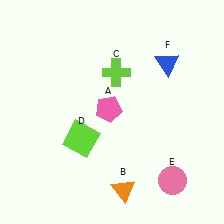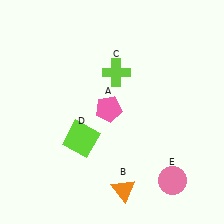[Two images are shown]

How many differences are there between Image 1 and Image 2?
There is 1 difference between the two images.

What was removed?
The blue triangle (F) was removed in Image 2.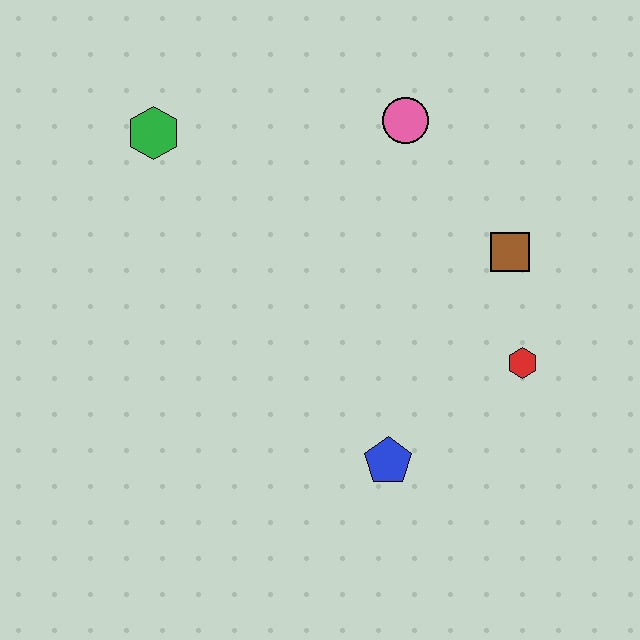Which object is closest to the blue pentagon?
The red hexagon is closest to the blue pentagon.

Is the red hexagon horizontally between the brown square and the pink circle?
No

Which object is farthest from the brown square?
The green hexagon is farthest from the brown square.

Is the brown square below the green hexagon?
Yes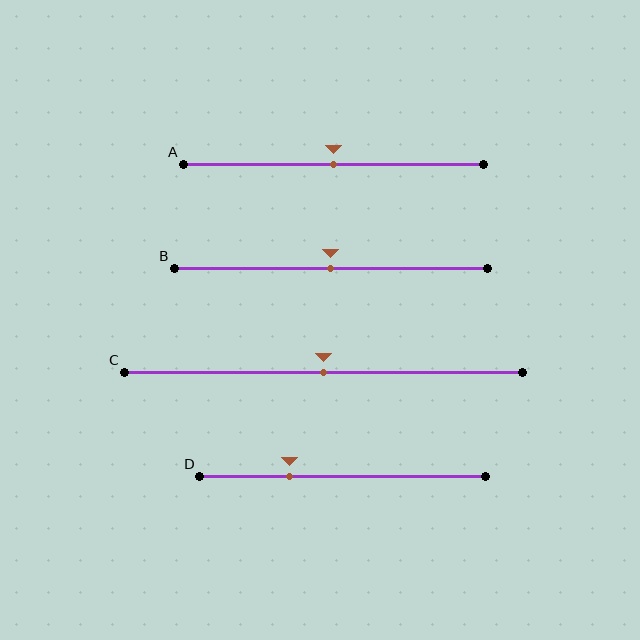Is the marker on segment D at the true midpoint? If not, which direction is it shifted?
No, the marker on segment D is shifted to the left by about 18% of the segment length.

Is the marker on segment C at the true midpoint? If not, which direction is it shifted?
Yes, the marker on segment C is at the true midpoint.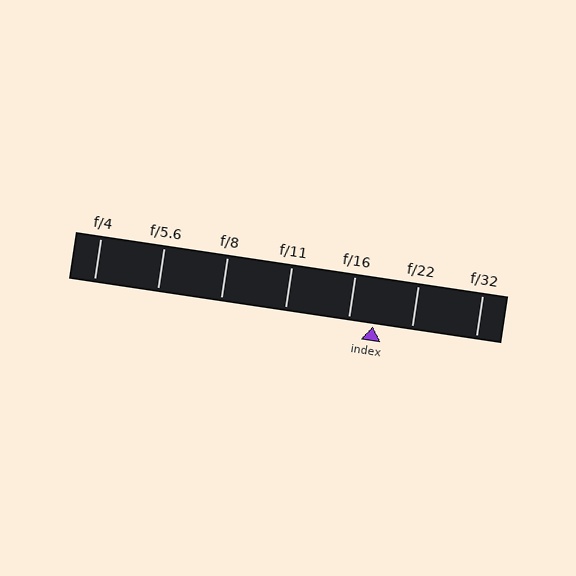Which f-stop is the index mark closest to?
The index mark is closest to f/16.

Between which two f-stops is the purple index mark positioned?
The index mark is between f/16 and f/22.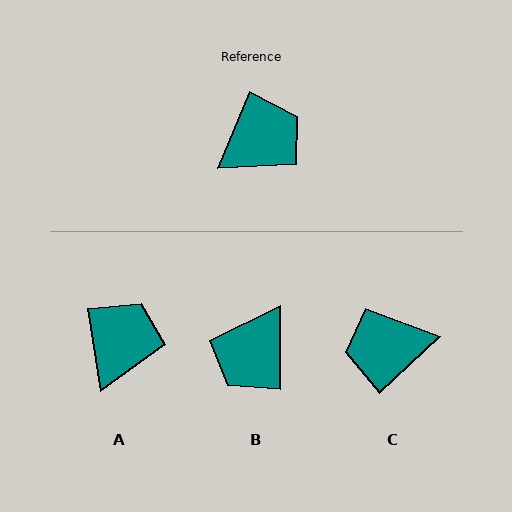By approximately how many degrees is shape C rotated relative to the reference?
Approximately 156 degrees counter-clockwise.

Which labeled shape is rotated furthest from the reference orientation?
B, about 157 degrees away.